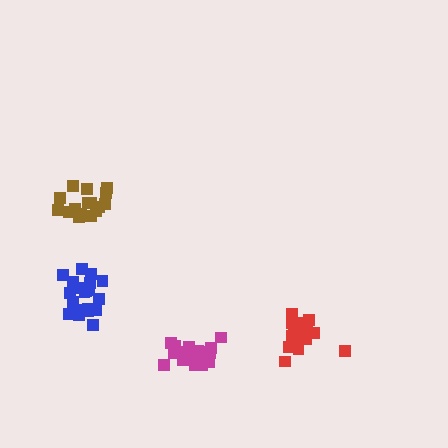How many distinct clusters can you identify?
There are 4 distinct clusters.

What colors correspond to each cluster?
The clusters are colored: red, blue, magenta, brown.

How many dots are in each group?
Group 1: 18 dots, Group 2: 21 dots, Group 3: 19 dots, Group 4: 17 dots (75 total).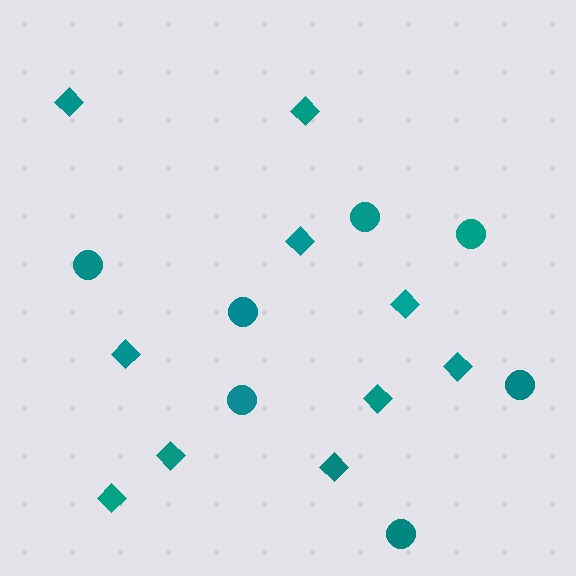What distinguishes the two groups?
There are 2 groups: one group of circles (7) and one group of diamonds (10).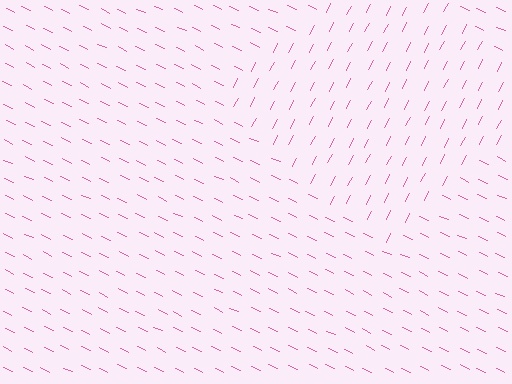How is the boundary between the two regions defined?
The boundary is defined purely by a change in line orientation (approximately 88 degrees difference). All lines are the same color and thickness.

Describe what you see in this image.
The image is filled with small pink line segments. A diamond region in the image has lines oriented differently from the surrounding lines, creating a visible texture boundary.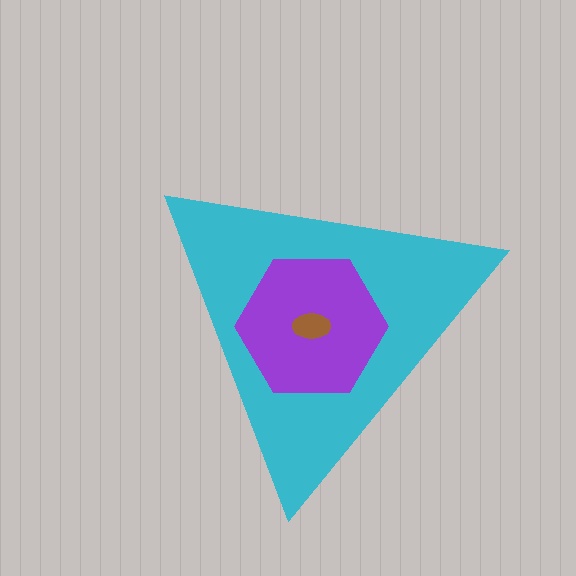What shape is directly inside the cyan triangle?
The purple hexagon.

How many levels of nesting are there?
3.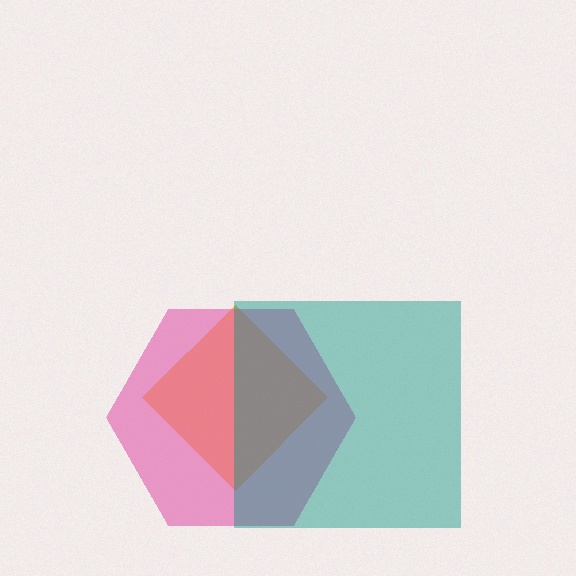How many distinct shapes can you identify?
There are 3 distinct shapes: an orange diamond, a pink hexagon, a teal square.